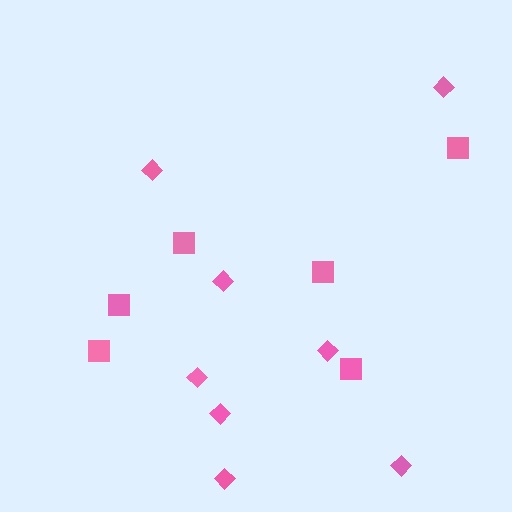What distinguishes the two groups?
There are 2 groups: one group of diamonds (8) and one group of squares (6).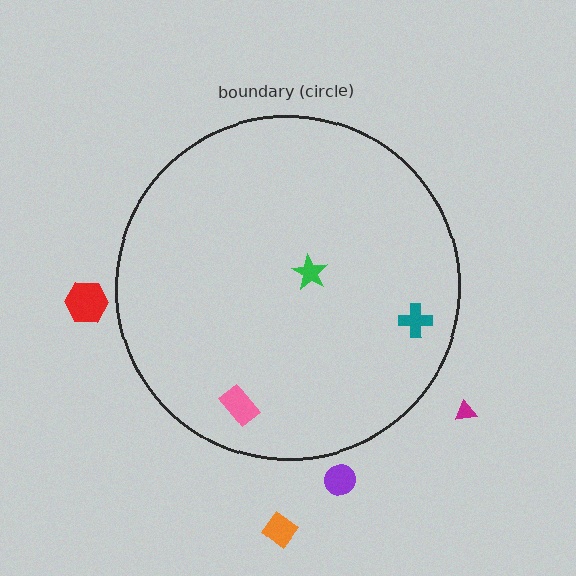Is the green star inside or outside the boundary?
Inside.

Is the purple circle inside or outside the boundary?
Outside.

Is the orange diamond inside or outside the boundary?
Outside.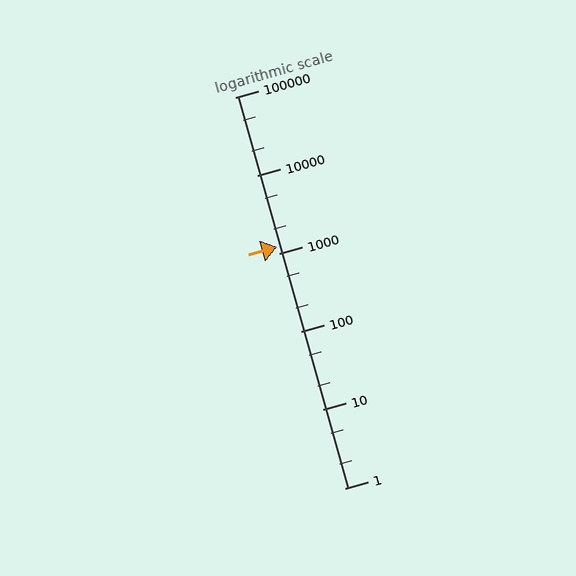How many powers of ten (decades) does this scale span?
The scale spans 5 decades, from 1 to 100000.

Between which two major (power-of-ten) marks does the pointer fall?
The pointer is between 1000 and 10000.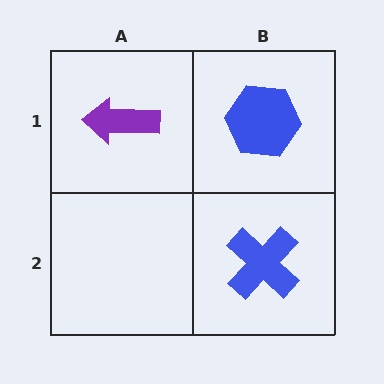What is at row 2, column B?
A blue cross.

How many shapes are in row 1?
2 shapes.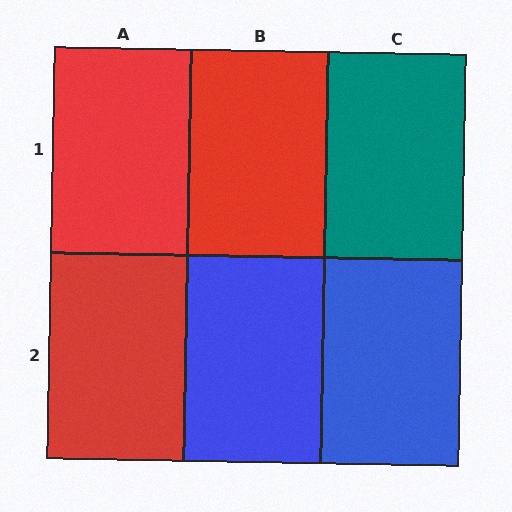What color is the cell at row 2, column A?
Red.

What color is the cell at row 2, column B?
Blue.